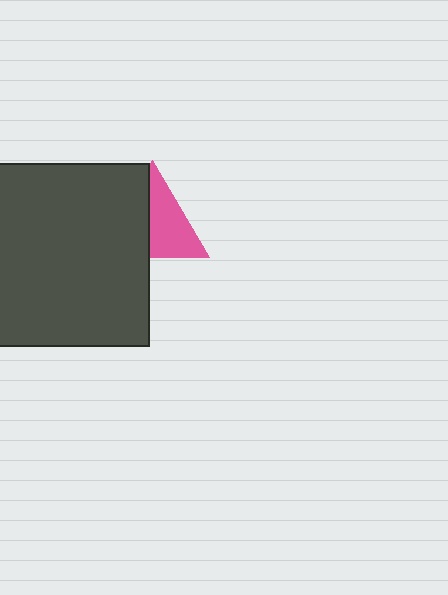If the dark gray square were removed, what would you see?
You would see the complete pink triangle.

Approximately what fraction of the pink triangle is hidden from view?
Roughly 44% of the pink triangle is hidden behind the dark gray square.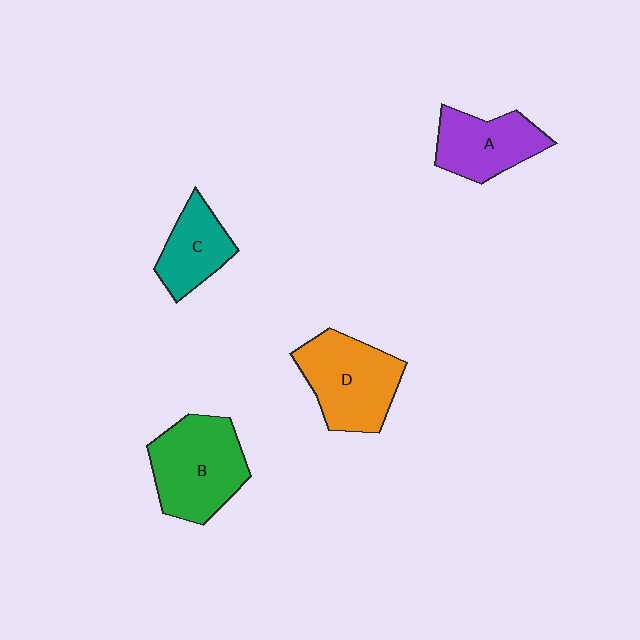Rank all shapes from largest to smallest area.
From largest to smallest: B (green), D (orange), A (purple), C (teal).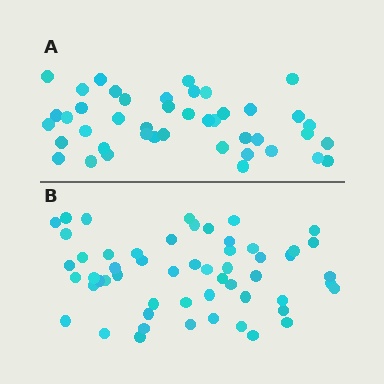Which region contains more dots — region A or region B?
Region B (the bottom region) has more dots.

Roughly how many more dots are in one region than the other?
Region B has roughly 12 or so more dots than region A.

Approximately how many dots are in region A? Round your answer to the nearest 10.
About 40 dots. (The exact count is 43, which rounds to 40.)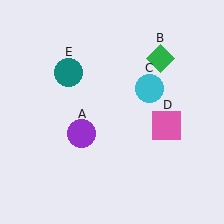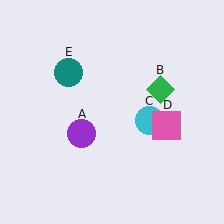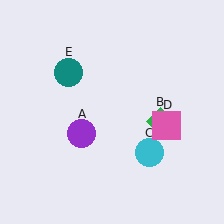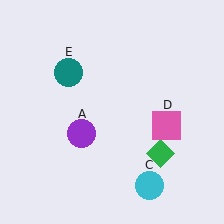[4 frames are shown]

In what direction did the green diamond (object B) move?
The green diamond (object B) moved down.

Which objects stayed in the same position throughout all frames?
Purple circle (object A) and pink square (object D) and teal circle (object E) remained stationary.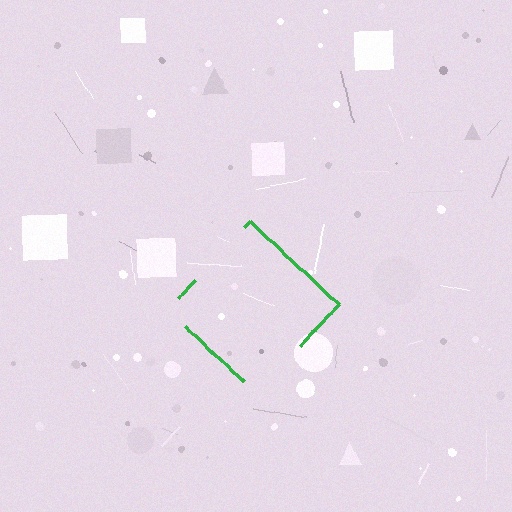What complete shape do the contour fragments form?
The contour fragments form a diamond.